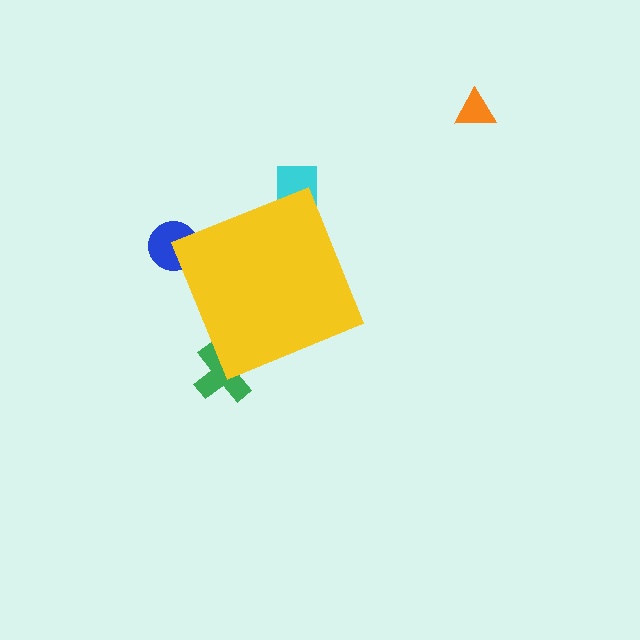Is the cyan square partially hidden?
Yes, the cyan square is partially hidden behind the yellow diamond.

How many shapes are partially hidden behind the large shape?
3 shapes are partially hidden.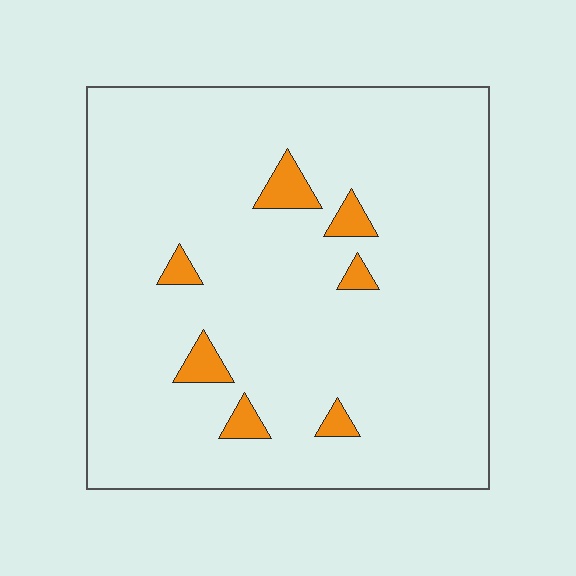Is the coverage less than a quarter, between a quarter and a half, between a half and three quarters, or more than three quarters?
Less than a quarter.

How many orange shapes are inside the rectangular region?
7.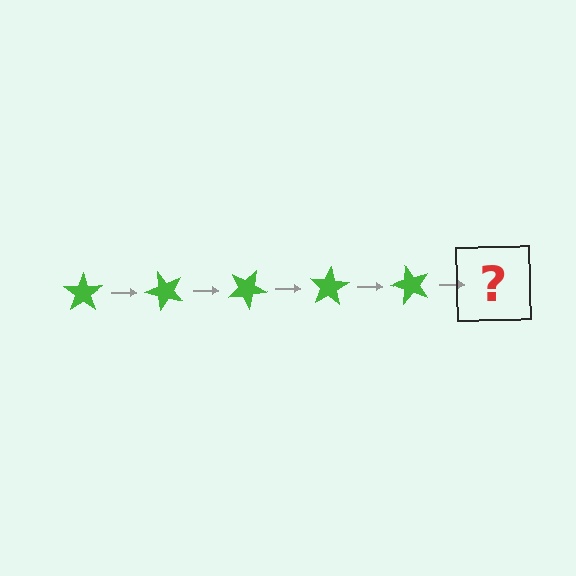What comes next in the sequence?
The next element should be a green star rotated 250 degrees.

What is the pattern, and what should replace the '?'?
The pattern is that the star rotates 50 degrees each step. The '?' should be a green star rotated 250 degrees.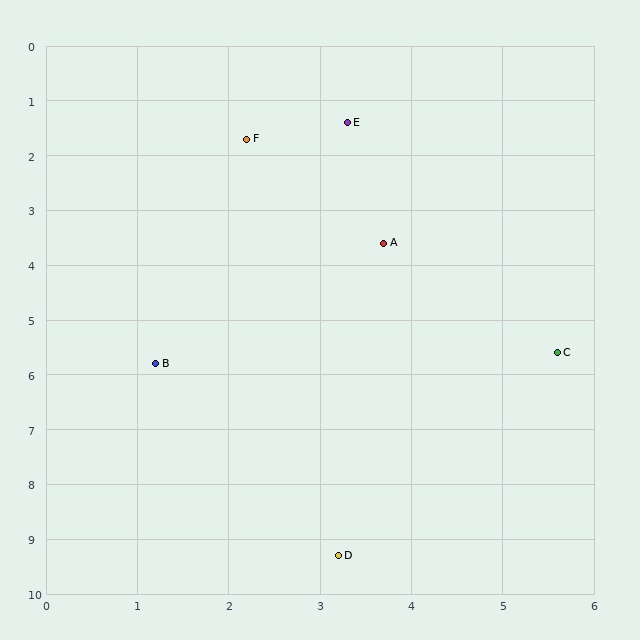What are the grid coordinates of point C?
Point C is at approximately (5.6, 5.6).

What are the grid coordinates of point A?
Point A is at approximately (3.7, 3.6).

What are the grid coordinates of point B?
Point B is at approximately (1.2, 5.8).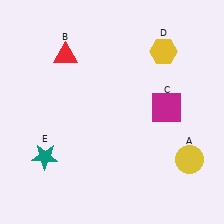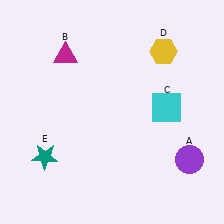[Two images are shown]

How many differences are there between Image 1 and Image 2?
There are 3 differences between the two images.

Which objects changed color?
A changed from yellow to purple. B changed from red to magenta. C changed from magenta to cyan.